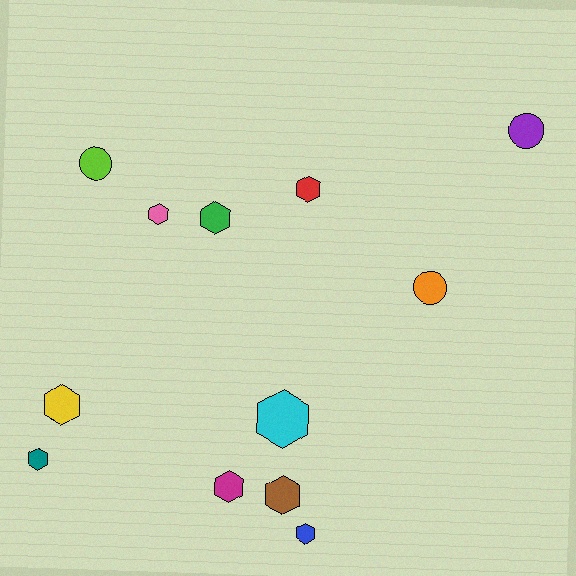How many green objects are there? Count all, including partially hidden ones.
There is 1 green object.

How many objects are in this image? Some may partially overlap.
There are 12 objects.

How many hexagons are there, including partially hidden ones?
There are 9 hexagons.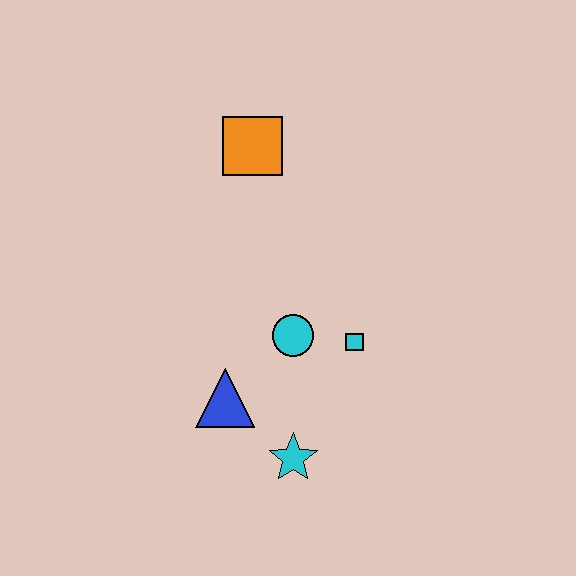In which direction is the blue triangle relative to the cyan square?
The blue triangle is to the left of the cyan square.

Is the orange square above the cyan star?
Yes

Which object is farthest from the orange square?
The cyan star is farthest from the orange square.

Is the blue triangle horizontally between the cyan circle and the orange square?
No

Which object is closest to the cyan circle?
The cyan square is closest to the cyan circle.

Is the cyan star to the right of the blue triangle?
Yes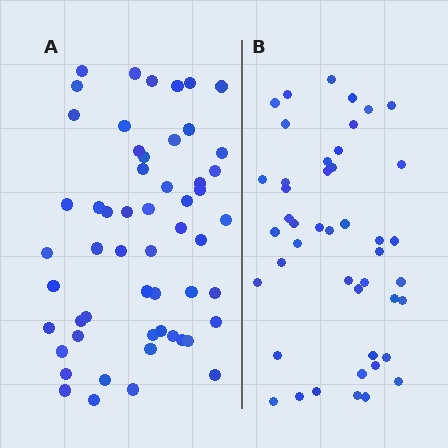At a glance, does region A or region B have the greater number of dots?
Region A (the left region) has more dots.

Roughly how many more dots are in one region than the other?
Region A has roughly 10 or so more dots than region B.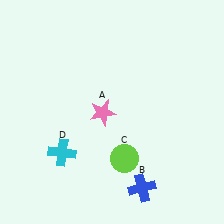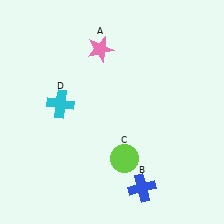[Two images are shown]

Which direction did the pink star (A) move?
The pink star (A) moved up.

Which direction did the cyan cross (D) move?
The cyan cross (D) moved up.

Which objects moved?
The objects that moved are: the pink star (A), the cyan cross (D).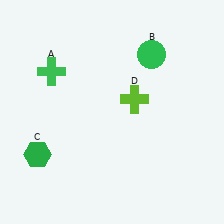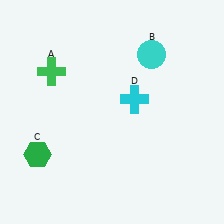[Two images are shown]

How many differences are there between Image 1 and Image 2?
There are 2 differences between the two images.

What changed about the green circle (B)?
In Image 1, B is green. In Image 2, it changed to cyan.